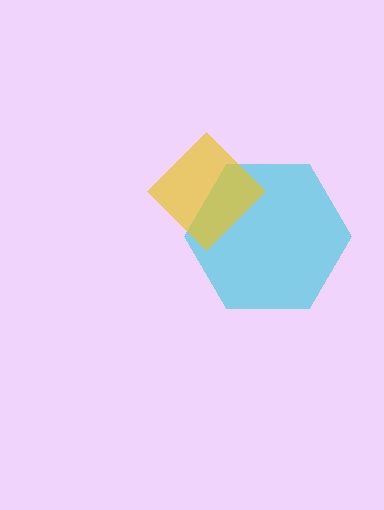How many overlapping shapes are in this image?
There are 2 overlapping shapes in the image.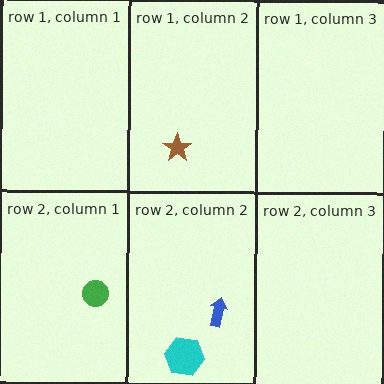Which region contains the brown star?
The row 1, column 2 region.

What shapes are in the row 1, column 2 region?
The brown star.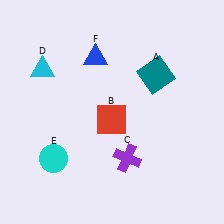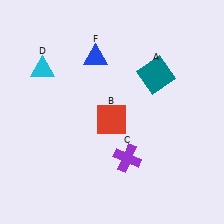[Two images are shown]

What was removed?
The cyan circle (E) was removed in Image 2.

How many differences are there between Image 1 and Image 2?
There is 1 difference between the two images.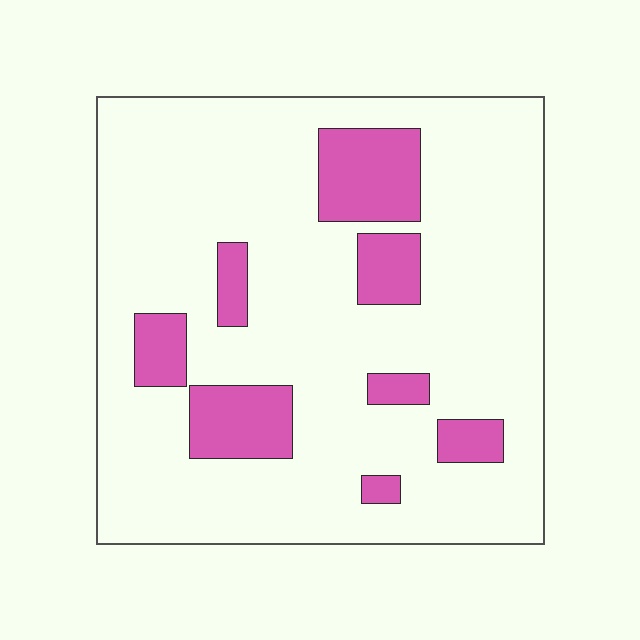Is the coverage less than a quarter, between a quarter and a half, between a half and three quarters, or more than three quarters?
Less than a quarter.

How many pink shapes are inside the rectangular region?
8.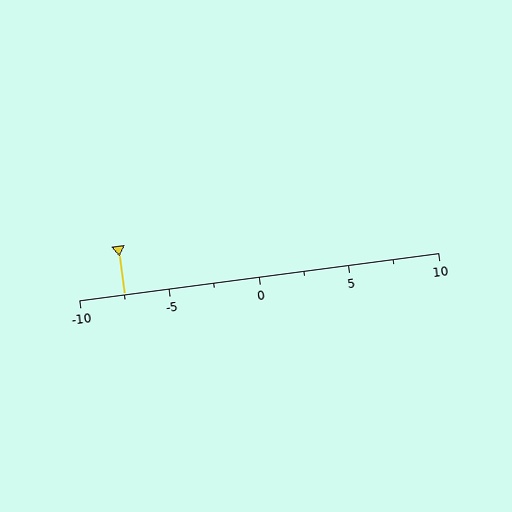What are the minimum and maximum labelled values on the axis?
The axis runs from -10 to 10.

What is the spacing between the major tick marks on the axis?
The major ticks are spaced 5 apart.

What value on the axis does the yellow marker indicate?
The marker indicates approximately -7.5.